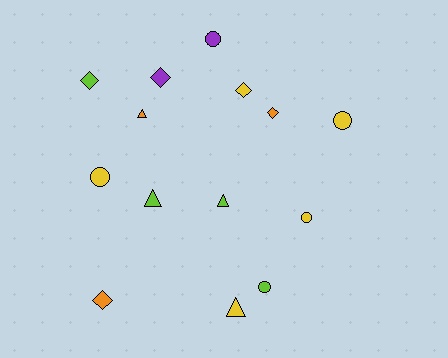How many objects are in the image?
There are 14 objects.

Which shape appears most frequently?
Diamond, with 5 objects.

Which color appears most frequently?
Yellow, with 5 objects.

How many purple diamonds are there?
There is 1 purple diamond.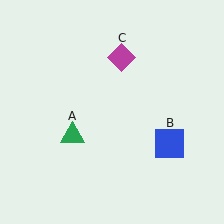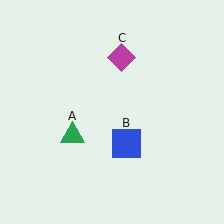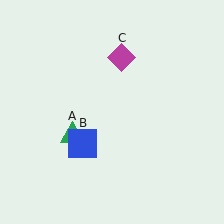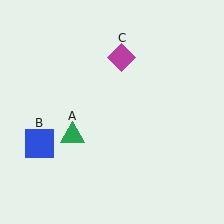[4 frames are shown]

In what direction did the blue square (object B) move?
The blue square (object B) moved left.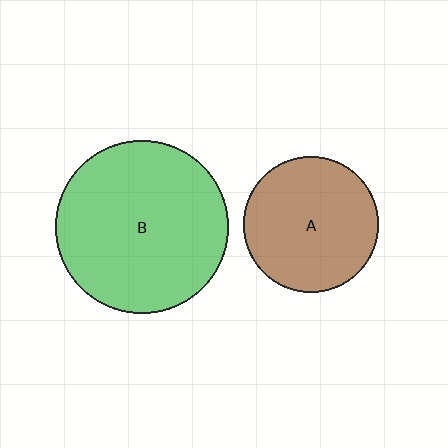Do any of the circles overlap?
No, none of the circles overlap.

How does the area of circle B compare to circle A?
Approximately 1.6 times.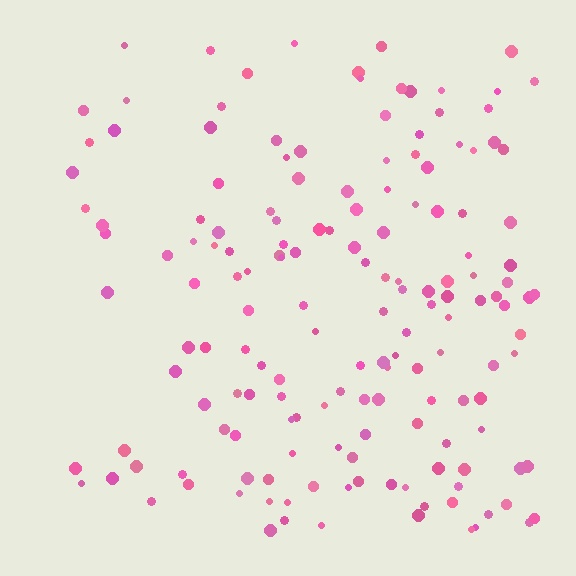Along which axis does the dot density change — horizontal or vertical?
Horizontal.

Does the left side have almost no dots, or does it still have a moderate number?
Still a moderate number, just noticeably fewer than the right.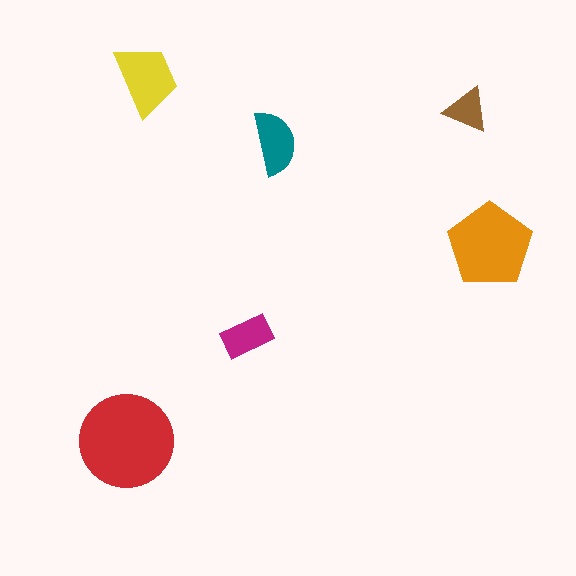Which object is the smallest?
The brown triangle.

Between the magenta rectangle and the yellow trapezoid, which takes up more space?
The yellow trapezoid.